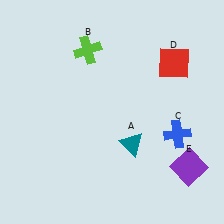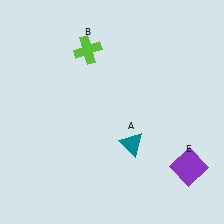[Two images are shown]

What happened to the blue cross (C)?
The blue cross (C) was removed in Image 2. It was in the bottom-right area of Image 1.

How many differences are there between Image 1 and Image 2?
There are 2 differences between the two images.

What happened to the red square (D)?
The red square (D) was removed in Image 2. It was in the top-right area of Image 1.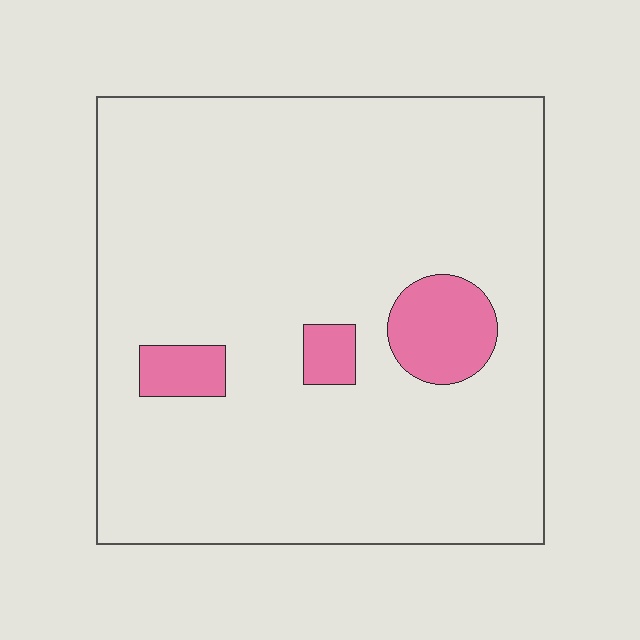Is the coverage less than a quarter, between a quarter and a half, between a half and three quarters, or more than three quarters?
Less than a quarter.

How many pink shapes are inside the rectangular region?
3.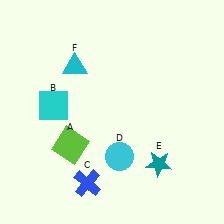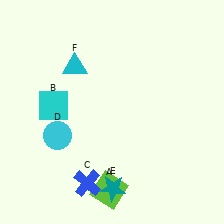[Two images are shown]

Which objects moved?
The objects that moved are: the lime square (A), the cyan circle (D), the teal star (E).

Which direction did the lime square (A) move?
The lime square (A) moved down.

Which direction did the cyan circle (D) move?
The cyan circle (D) moved left.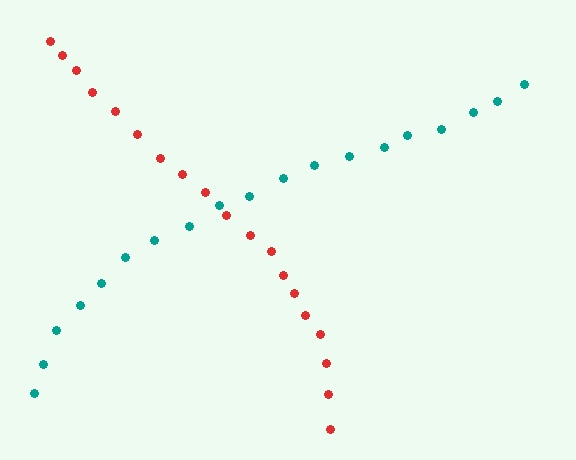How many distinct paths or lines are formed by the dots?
There are 2 distinct paths.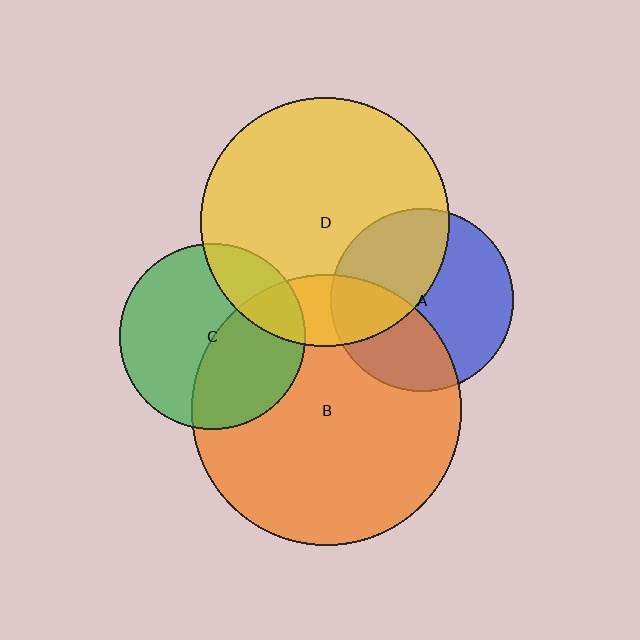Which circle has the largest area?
Circle B (orange).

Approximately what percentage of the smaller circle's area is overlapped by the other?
Approximately 40%.